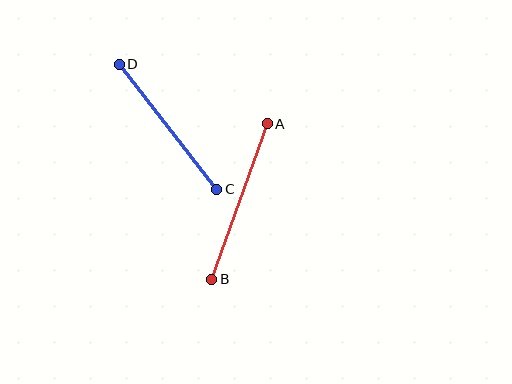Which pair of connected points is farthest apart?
Points A and B are farthest apart.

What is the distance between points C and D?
The distance is approximately 158 pixels.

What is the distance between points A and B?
The distance is approximately 165 pixels.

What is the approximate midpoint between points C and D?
The midpoint is at approximately (168, 127) pixels.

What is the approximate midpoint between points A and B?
The midpoint is at approximately (239, 202) pixels.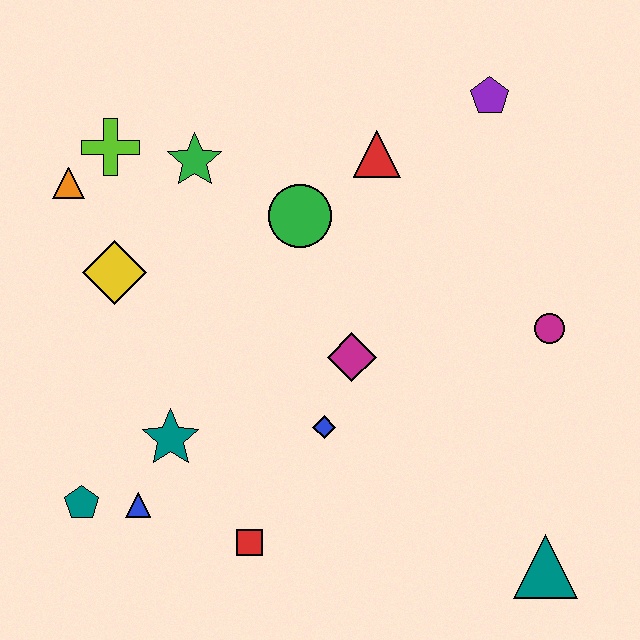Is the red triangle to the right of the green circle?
Yes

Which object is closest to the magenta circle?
The magenta diamond is closest to the magenta circle.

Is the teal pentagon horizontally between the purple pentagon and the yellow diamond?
No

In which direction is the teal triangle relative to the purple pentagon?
The teal triangle is below the purple pentagon.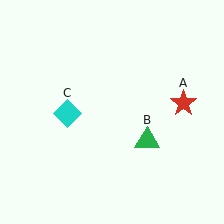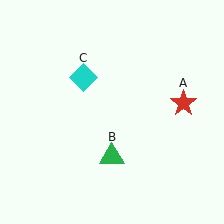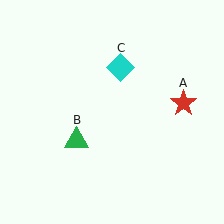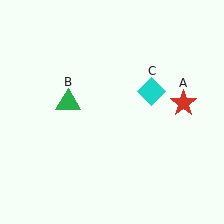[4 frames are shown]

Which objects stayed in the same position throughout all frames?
Red star (object A) remained stationary.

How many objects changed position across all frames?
2 objects changed position: green triangle (object B), cyan diamond (object C).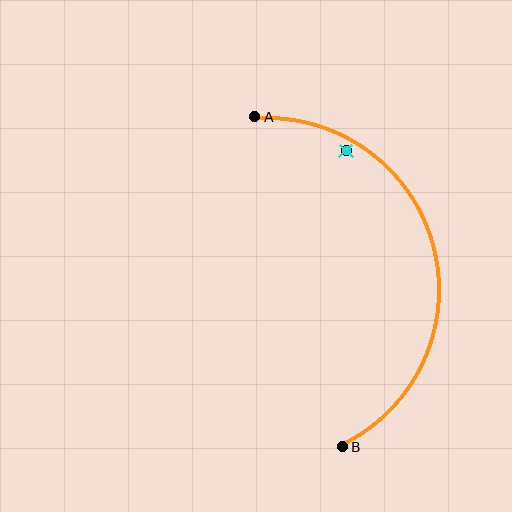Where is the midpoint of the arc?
The arc midpoint is the point on the curve farthest from the straight line joining A and B. It sits to the right of that line.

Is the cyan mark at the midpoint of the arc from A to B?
No — the cyan mark does not lie on the arc at all. It sits slightly inside the curve.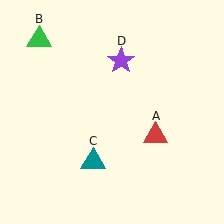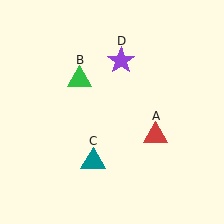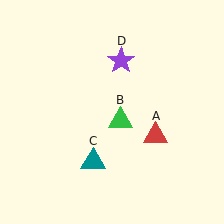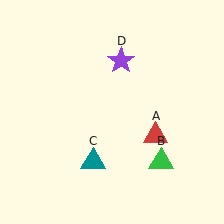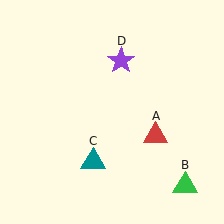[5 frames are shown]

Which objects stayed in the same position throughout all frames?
Red triangle (object A) and teal triangle (object C) and purple star (object D) remained stationary.